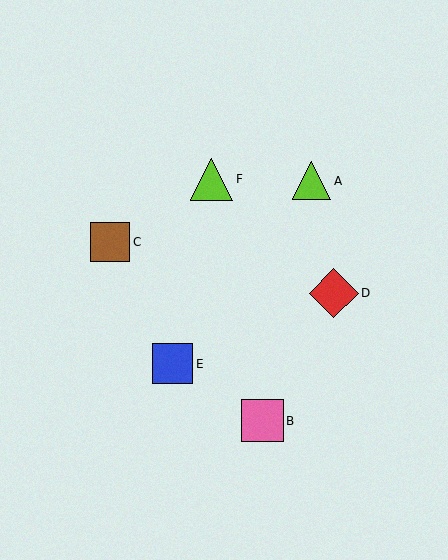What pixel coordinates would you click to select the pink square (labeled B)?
Click at (262, 421) to select the pink square B.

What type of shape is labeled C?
Shape C is a brown square.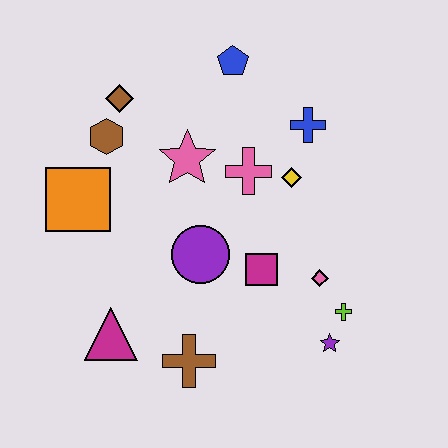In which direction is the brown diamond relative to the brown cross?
The brown diamond is above the brown cross.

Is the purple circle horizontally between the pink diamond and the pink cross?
No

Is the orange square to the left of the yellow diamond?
Yes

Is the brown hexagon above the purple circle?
Yes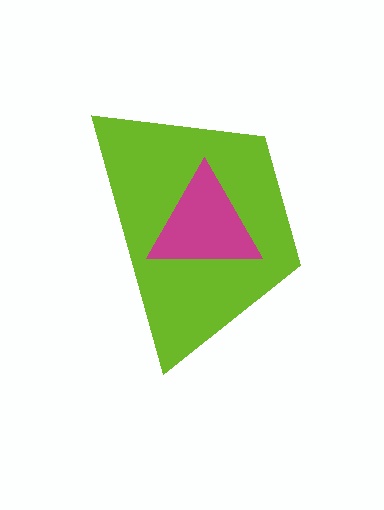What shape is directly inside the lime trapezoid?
The magenta triangle.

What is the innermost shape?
The magenta triangle.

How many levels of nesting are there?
2.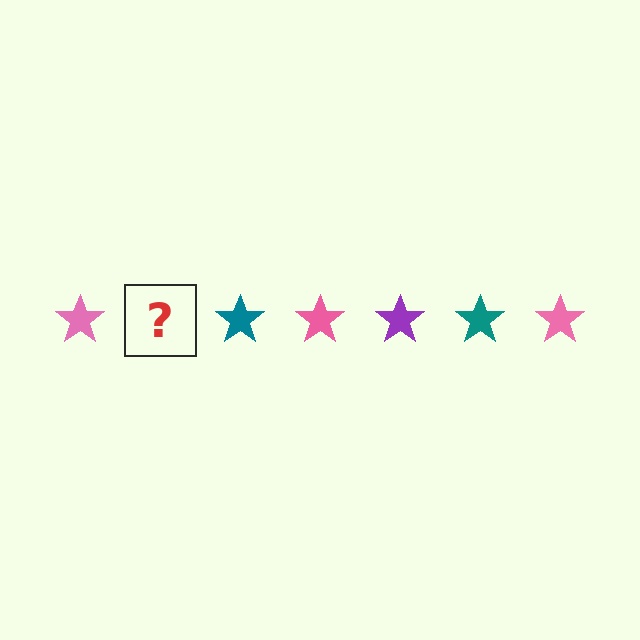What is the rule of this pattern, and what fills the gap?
The rule is that the pattern cycles through pink, purple, teal stars. The gap should be filled with a purple star.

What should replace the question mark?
The question mark should be replaced with a purple star.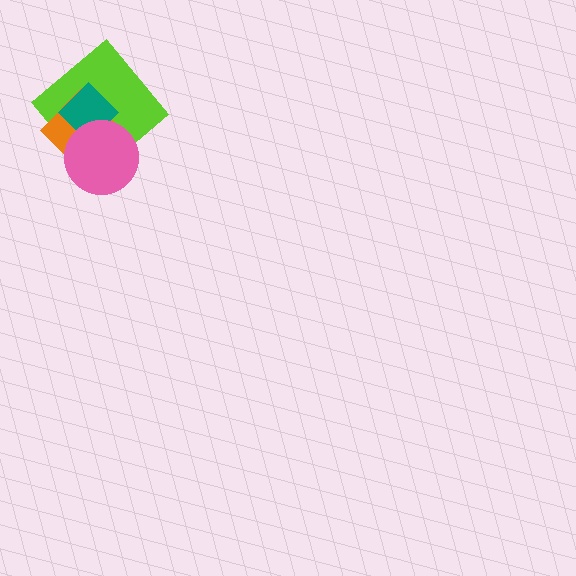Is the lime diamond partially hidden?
Yes, it is partially covered by another shape.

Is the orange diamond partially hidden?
Yes, it is partially covered by another shape.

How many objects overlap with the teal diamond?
3 objects overlap with the teal diamond.